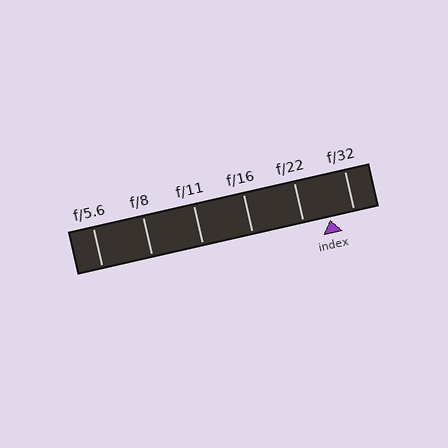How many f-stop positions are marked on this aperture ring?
There are 6 f-stop positions marked.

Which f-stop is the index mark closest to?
The index mark is closest to f/32.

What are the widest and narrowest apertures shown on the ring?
The widest aperture shown is f/5.6 and the narrowest is f/32.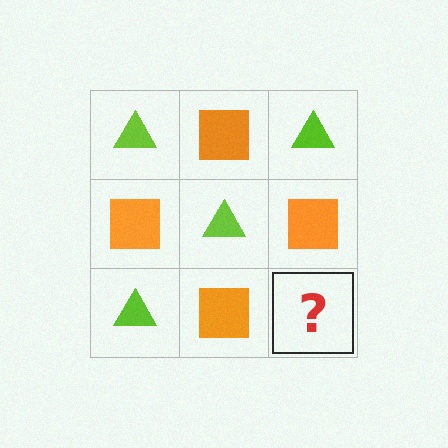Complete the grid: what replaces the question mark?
The question mark should be replaced with a lime triangle.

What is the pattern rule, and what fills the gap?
The rule is that it alternates lime triangle and orange square in a checkerboard pattern. The gap should be filled with a lime triangle.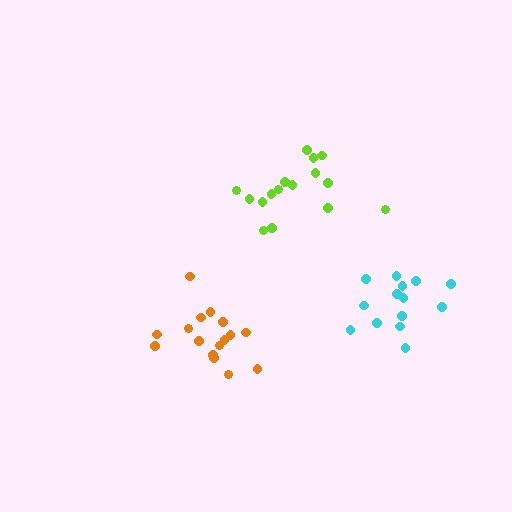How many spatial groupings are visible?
There are 3 spatial groupings.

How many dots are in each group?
Group 1: 14 dots, Group 2: 16 dots, Group 3: 16 dots (46 total).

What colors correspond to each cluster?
The clusters are colored: cyan, orange, lime.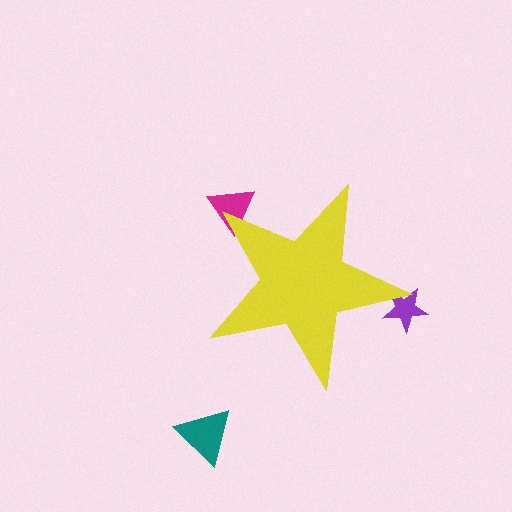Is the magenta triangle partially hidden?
Yes, the magenta triangle is partially hidden behind the yellow star.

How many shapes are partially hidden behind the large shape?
2 shapes are partially hidden.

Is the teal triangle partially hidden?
No, the teal triangle is fully visible.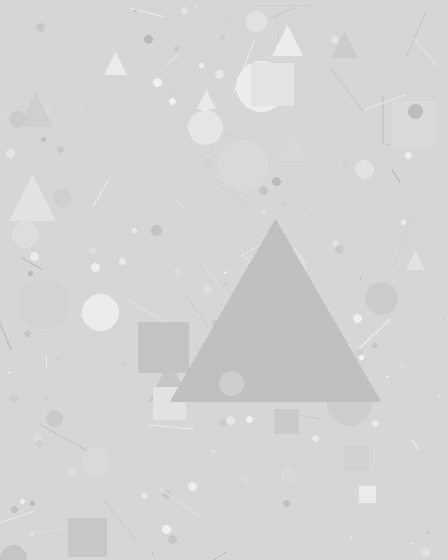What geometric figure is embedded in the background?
A triangle is embedded in the background.